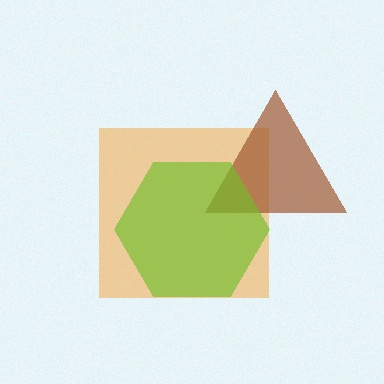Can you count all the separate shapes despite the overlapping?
Yes, there are 3 separate shapes.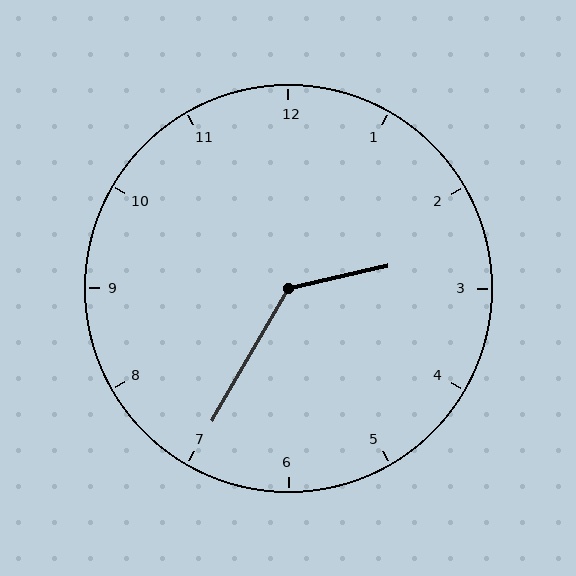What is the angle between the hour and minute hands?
Approximately 132 degrees.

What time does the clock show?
2:35.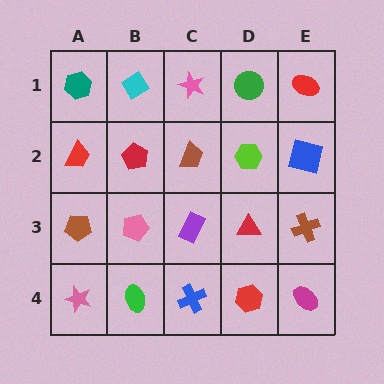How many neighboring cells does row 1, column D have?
3.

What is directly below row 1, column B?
A red pentagon.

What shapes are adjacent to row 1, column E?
A blue square (row 2, column E), a green circle (row 1, column D).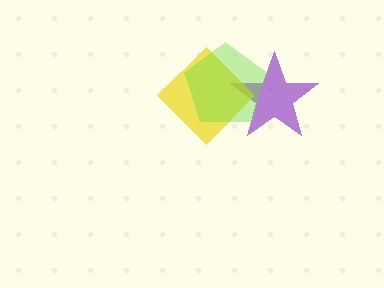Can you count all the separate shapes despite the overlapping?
Yes, there are 3 separate shapes.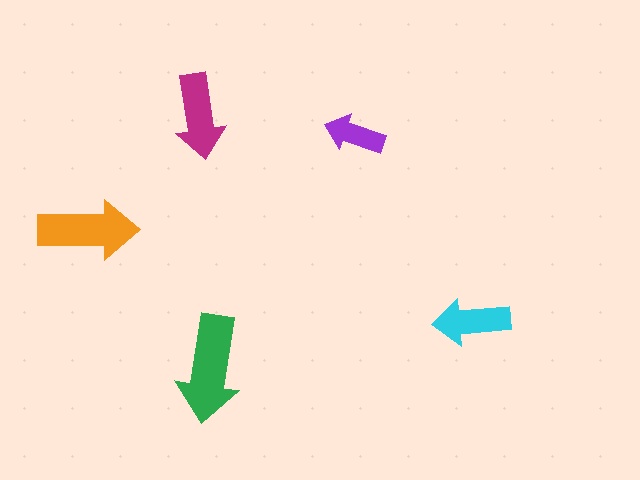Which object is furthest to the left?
The orange arrow is leftmost.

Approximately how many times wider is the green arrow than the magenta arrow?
About 1.5 times wider.